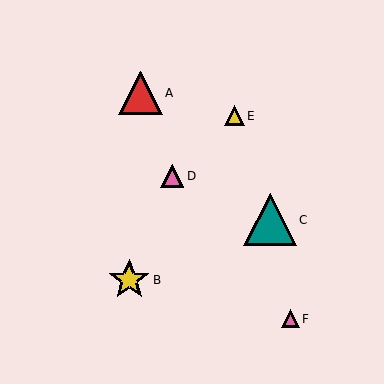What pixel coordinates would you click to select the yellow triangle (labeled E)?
Click at (234, 116) to select the yellow triangle E.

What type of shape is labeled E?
Shape E is a yellow triangle.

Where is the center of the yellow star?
The center of the yellow star is at (129, 280).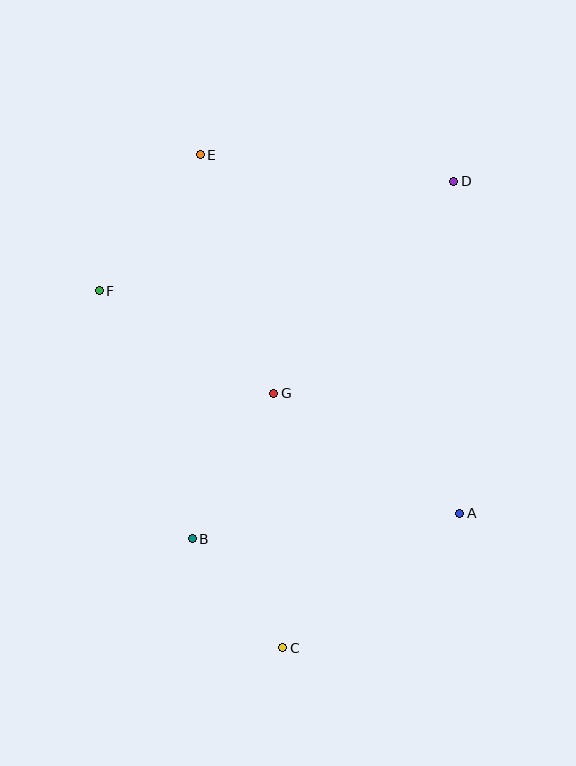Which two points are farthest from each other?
Points C and E are farthest from each other.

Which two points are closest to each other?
Points B and C are closest to each other.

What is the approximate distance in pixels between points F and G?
The distance between F and G is approximately 203 pixels.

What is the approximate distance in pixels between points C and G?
The distance between C and G is approximately 255 pixels.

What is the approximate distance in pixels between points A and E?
The distance between A and E is approximately 443 pixels.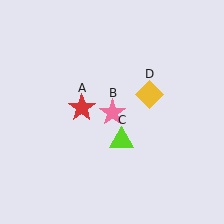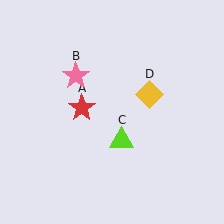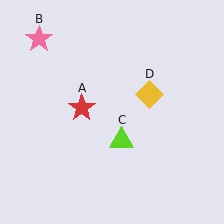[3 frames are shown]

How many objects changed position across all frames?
1 object changed position: pink star (object B).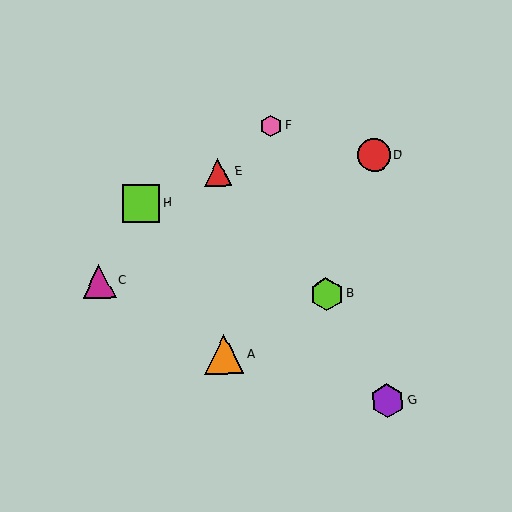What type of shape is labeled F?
Shape F is a pink hexagon.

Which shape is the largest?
The orange triangle (labeled A) is the largest.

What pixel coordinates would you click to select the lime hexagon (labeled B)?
Click at (327, 294) to select the lime hexagon B.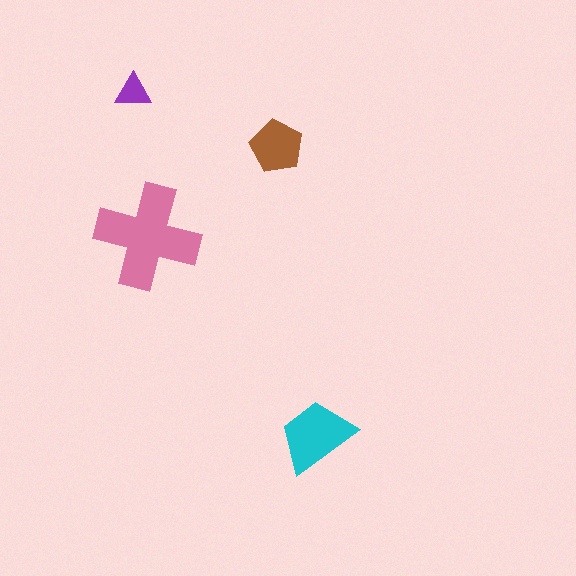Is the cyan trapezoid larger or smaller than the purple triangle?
Larger.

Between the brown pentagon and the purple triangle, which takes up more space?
The brown pentagon.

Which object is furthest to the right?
The cyan trapezoid is rightmost.